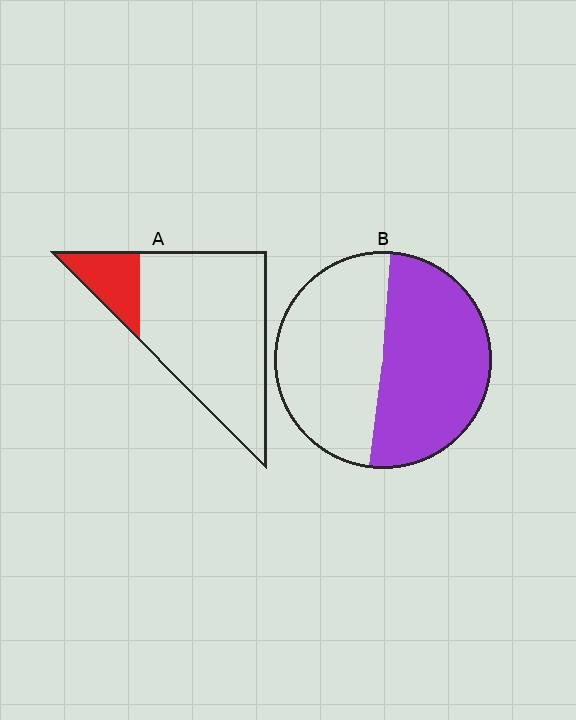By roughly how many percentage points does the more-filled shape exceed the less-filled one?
By roughly 35 percentage points (B over A).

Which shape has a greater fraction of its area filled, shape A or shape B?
Shape B.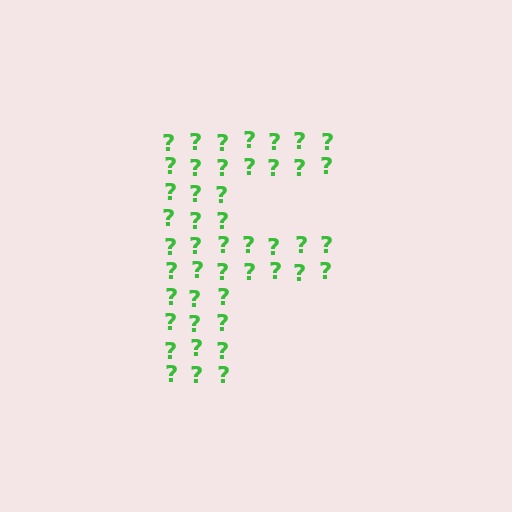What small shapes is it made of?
It is made of small question marks.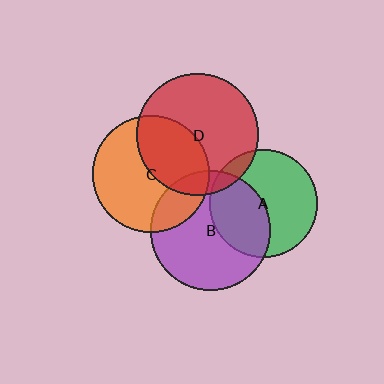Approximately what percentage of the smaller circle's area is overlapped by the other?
Approximately 10%.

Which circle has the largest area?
Circle D (red).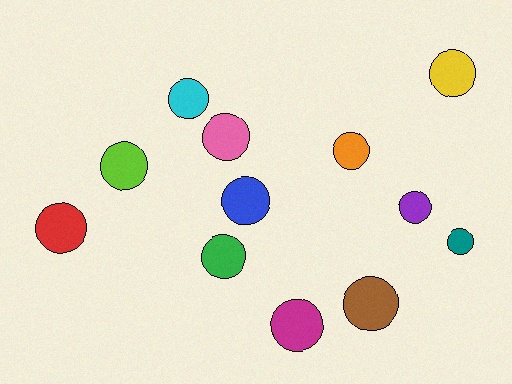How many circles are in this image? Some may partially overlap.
There are 12 circles.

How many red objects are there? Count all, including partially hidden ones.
There is 1 red object.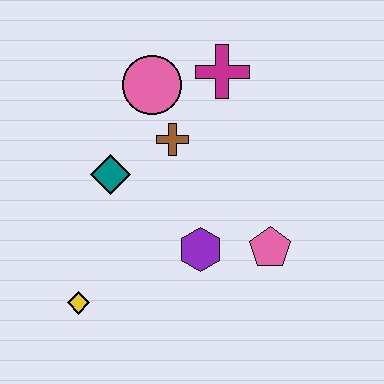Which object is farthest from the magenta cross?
The yellow diamond is farthest from the magenta cross.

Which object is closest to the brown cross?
The pink circle is closest to the brown cross.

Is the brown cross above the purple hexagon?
Yes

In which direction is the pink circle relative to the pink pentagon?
The pink circle is above the pink pentagon.